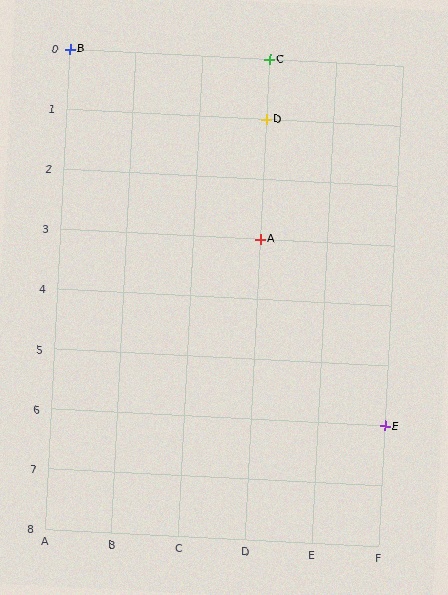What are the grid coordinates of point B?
Point B is at grid coordinates (A, 0).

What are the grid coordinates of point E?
Point E is at grid coordinates (F, 6).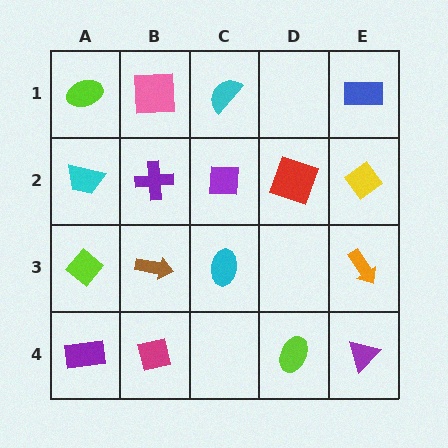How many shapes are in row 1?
4 shapes.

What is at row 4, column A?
A purple rectangle.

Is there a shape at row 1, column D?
No, that cell is empty.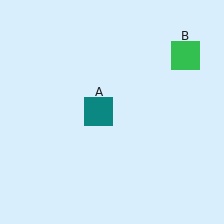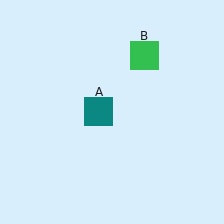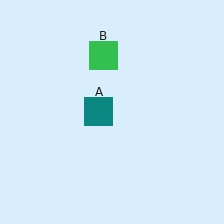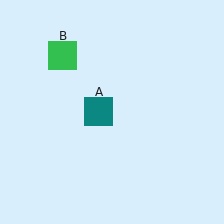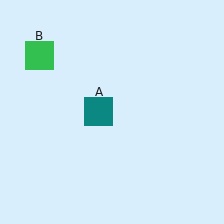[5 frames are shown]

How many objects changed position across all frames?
1 object changed position: green square (object B).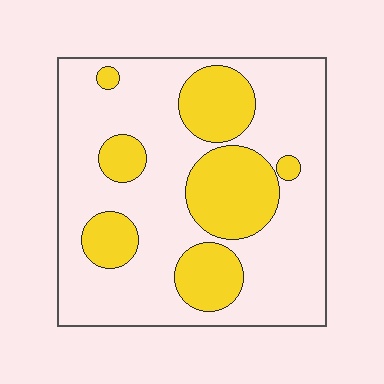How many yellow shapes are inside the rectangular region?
7.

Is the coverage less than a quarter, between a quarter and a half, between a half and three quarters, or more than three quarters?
Between a quarter and a half.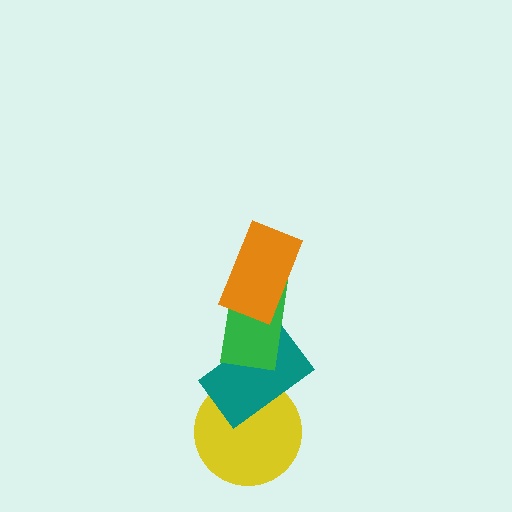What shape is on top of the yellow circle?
The teal rectangle is on top of the yellow circle.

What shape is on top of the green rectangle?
The orange rectangle is on top of the green rectangle.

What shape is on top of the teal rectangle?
The green rectangle is on top of the teal rectangle.